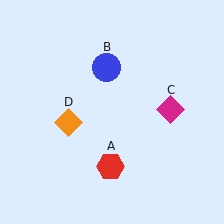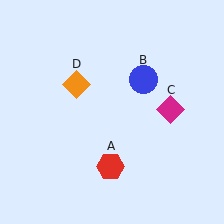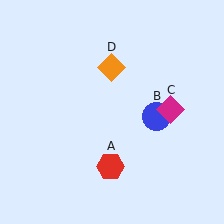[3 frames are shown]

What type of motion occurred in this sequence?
The blue circle (object B), orange diamond (object D) rotated clockwise around the center of the scene.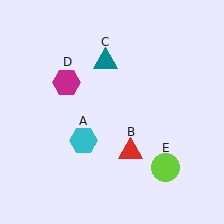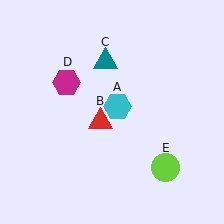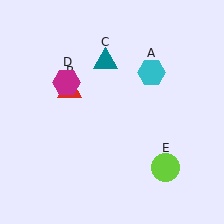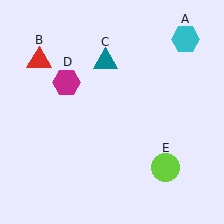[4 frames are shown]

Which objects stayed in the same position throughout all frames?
Teal triangle (object C) and magenta hexagon (object D) and lime circle (object E) remained stationary.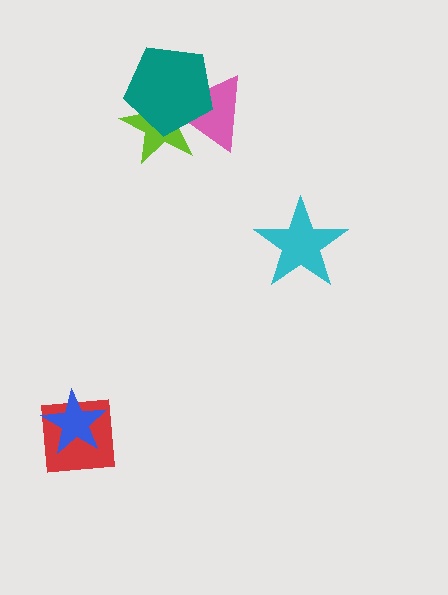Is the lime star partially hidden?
Yes, it is partially covered by another shape.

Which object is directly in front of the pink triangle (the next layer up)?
The lime star is directly in front of the pink triangle.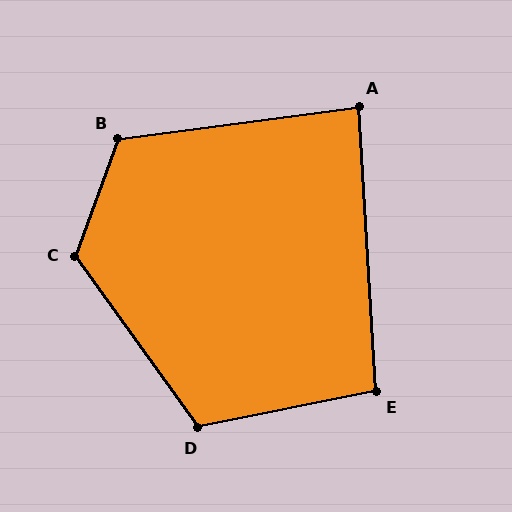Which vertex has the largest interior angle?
C, at approximately 124 degrees.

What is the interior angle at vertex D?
Approximately 114 degrees (obtuse).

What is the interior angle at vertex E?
Approximately 98 degrees (obtuse).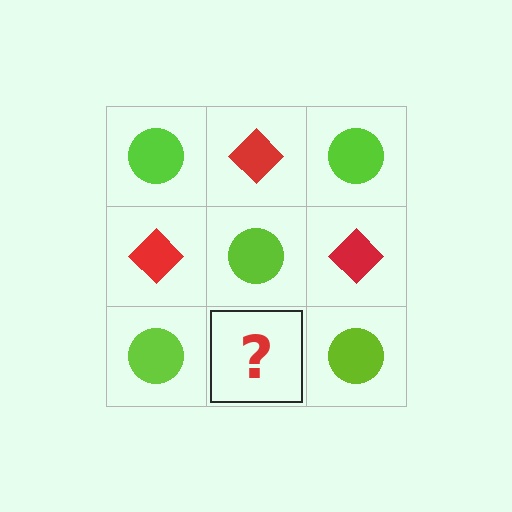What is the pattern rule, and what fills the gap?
The rule is that it alternates lime circle and red diamond in a checkerboard pattern. The gap should be filled with a red diamond.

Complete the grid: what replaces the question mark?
The question mark should be replaced with a red diamond.